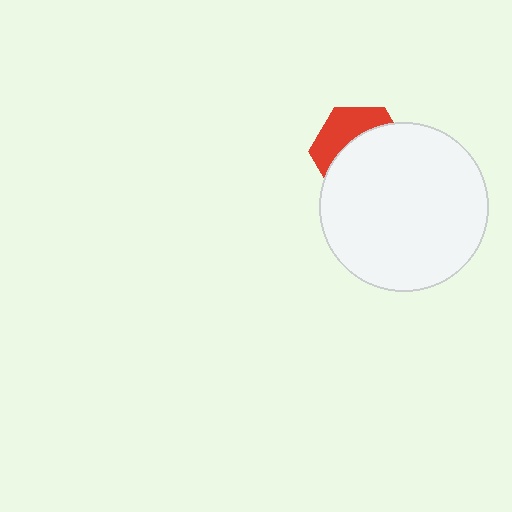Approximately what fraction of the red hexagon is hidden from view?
Roughly 63% of the red hexagon is hidden behind the white circle.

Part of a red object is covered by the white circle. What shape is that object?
It is a hexagon.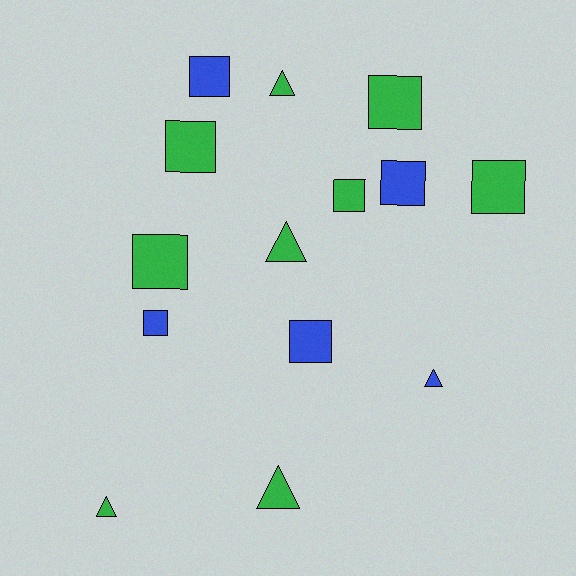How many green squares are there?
There are 5 green squares.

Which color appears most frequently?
Green, with 9 objects.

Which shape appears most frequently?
Square, with 9 objects.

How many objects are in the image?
There are 14 objects.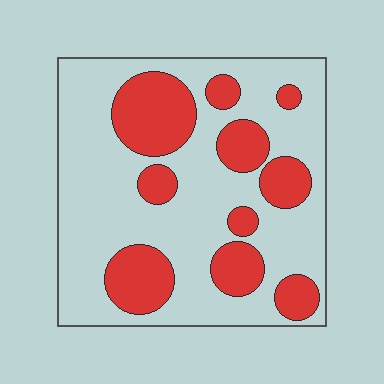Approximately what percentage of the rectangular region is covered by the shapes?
Approximately 30%.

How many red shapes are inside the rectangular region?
10.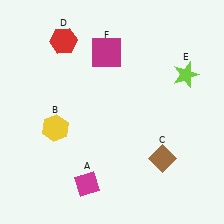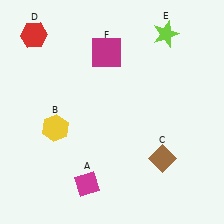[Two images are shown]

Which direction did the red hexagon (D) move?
The red hexagon (D) moved left.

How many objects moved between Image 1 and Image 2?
2 objects moved between the two images.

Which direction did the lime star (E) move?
The lime star (E) moved up.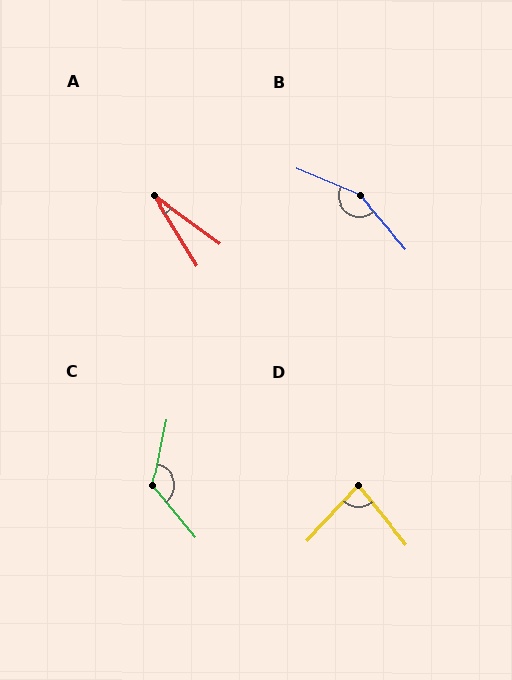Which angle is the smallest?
A, at approximately 22 degrees.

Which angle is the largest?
B, at approximately 154 degrees.